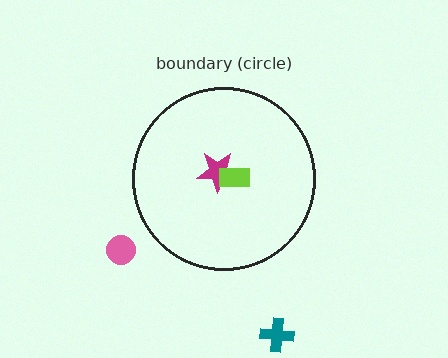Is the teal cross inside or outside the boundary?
Outside.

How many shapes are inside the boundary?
2 inside, 2 outside.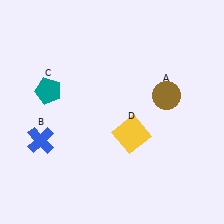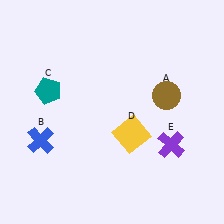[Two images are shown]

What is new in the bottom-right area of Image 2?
A purple cross (E) was added in the bottom-right area of Image 2.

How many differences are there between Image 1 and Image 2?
There is 1 difference between the two images.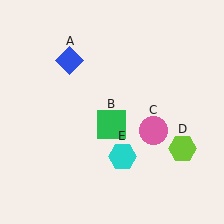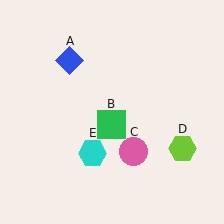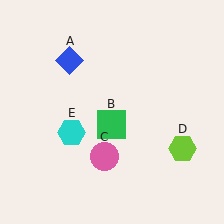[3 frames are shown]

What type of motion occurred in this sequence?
The pink circle (object C), cyan hexagon (object E) rotated clockwise around the center of the scene.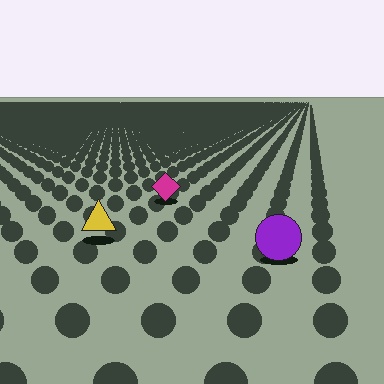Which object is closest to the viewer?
The purple circle is closest. The texture marks near it are larger and more spread out.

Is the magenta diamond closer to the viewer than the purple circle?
No. The purple circle is closer — you can tell from the texture gradient: the ground texture is coarser near it.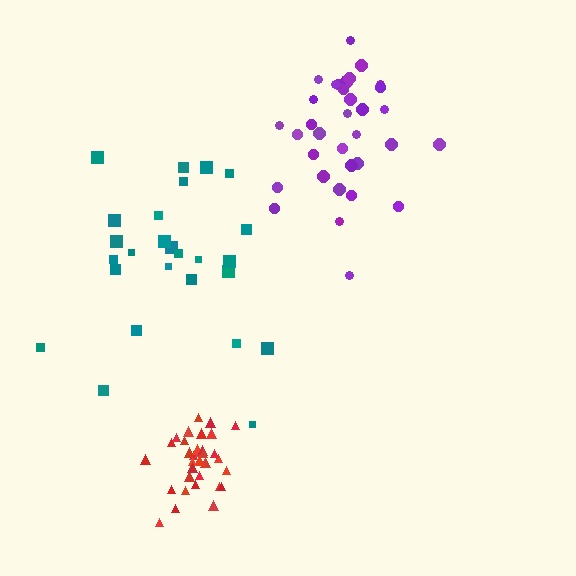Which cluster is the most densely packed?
Red.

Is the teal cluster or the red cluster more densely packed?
Red.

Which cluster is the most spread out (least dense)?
Teal.